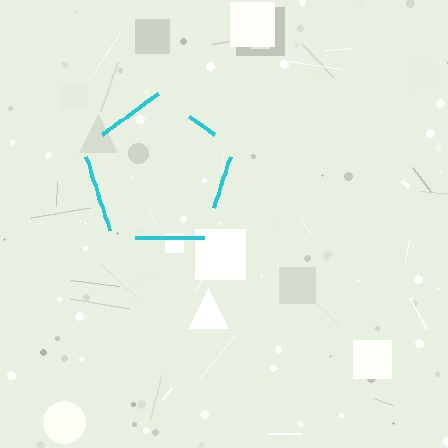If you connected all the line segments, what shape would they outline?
They would outline a pentagon.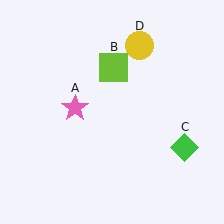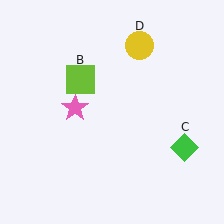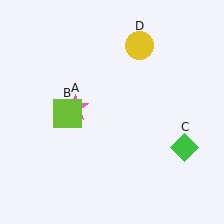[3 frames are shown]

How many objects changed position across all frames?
1 object changed position: lime square (object B).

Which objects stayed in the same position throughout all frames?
Pink star (object A) and green diamond (object C) and yellow circle (object D) remained stationary.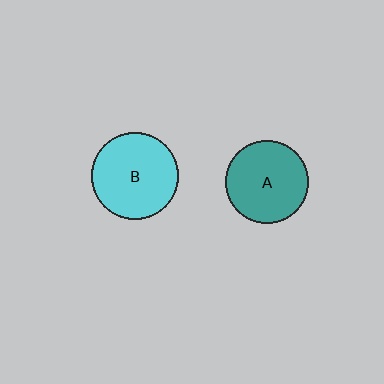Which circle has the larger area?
Circle B (cyan).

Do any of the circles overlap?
No, none of the circles overlap.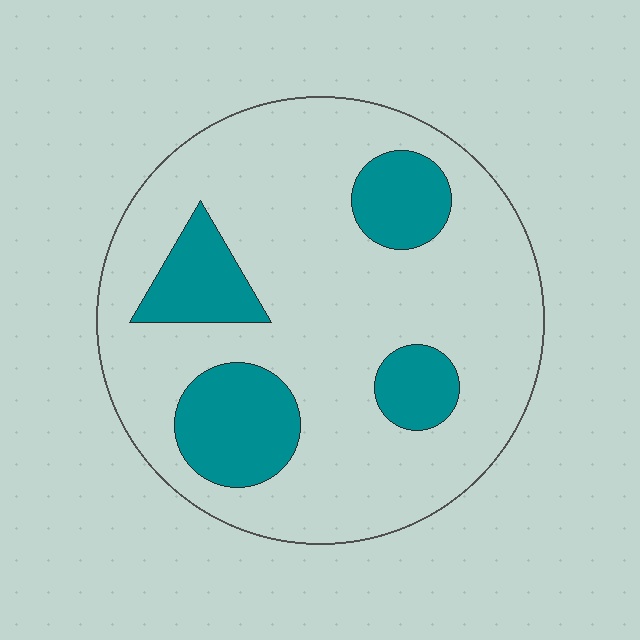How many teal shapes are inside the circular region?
4.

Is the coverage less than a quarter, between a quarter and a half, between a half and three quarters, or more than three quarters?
Less than a quarter.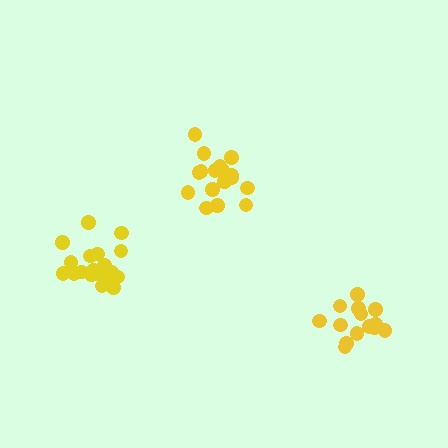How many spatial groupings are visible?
There are 3 spatial groupings.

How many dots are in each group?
Group 1: 14 dots, Group 2: 19 dots, Group 3: 17 dots (50 total).